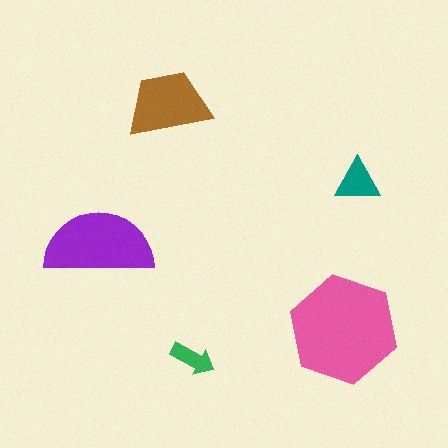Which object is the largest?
The pink hexagon.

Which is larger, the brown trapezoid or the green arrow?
The brown trapezoid.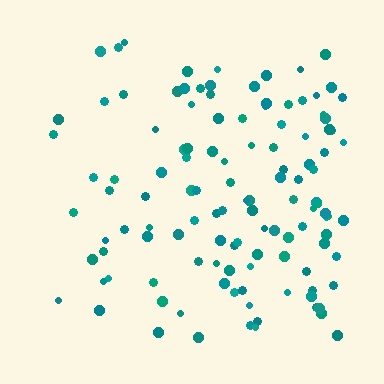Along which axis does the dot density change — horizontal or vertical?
Horizontal.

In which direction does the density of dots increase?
From left to right, with the right side densest.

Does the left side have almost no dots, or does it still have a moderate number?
Still a moderate number, just noticeably fewer than the right.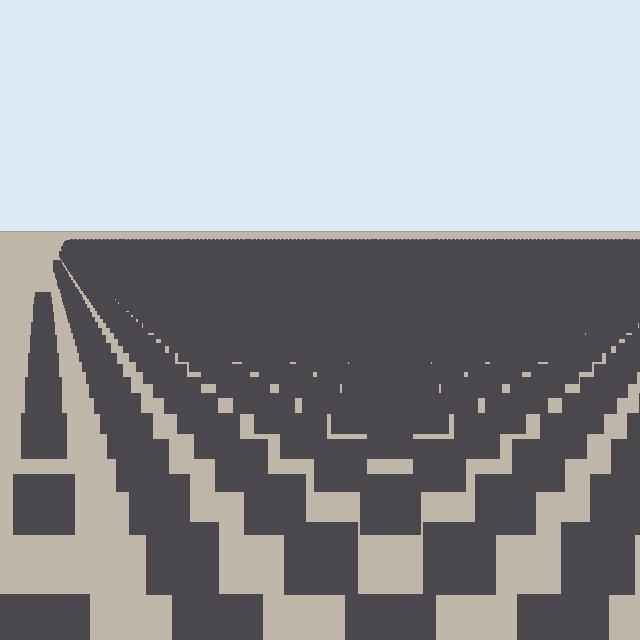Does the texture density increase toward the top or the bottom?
Density increases toward the top.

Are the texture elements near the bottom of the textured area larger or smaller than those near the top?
Larger. Near the bottom, elements are closer to the viewer and appear at a bigger on-screen size.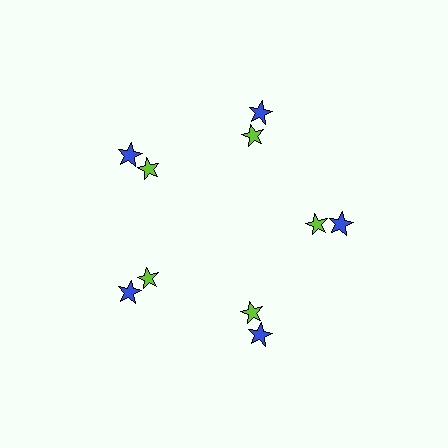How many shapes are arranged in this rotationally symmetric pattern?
There are 10 shapes, arranged in 5 groups of 2.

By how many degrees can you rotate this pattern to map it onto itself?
The pattern maps onto itself every 72 degrees of rotation.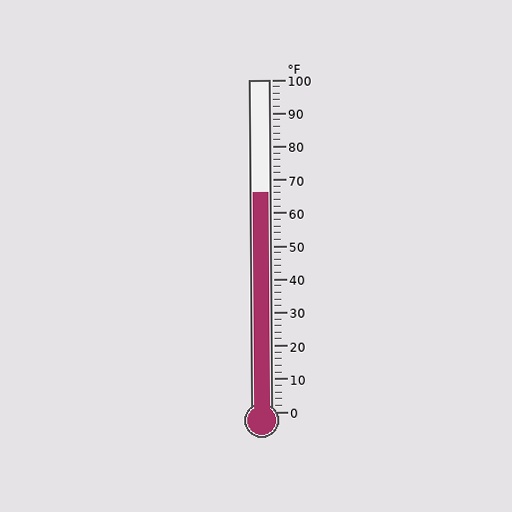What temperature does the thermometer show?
The thermometer shows approximately 66°F.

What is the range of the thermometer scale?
The thermometer scale ranges from 0°F to 100°F.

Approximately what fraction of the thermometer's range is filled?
The thermometer is filled to approximately 65% of its range.